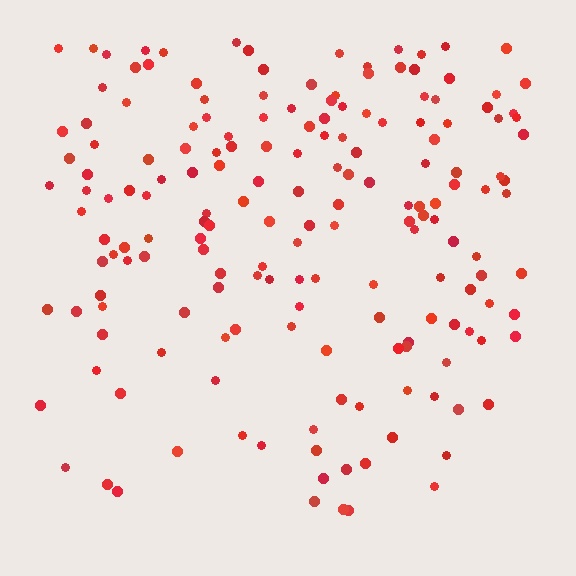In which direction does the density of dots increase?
From bottom to top, with the top side densest.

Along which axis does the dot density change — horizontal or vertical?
Vertical.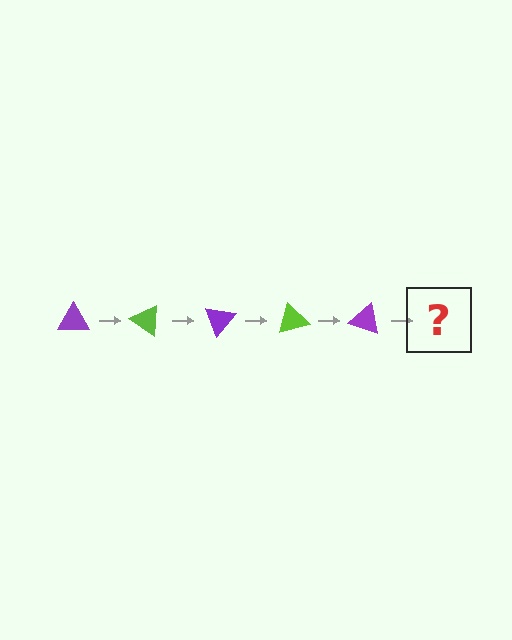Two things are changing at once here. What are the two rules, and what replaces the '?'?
The two rules are that it rotates 35 degrees each step and the color cycles through purple and lime. The '?' should be a lime triangle, rotated 175 degrees from the start.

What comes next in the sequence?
The next element should be a lime triangle, rotated 175 degrees from the start.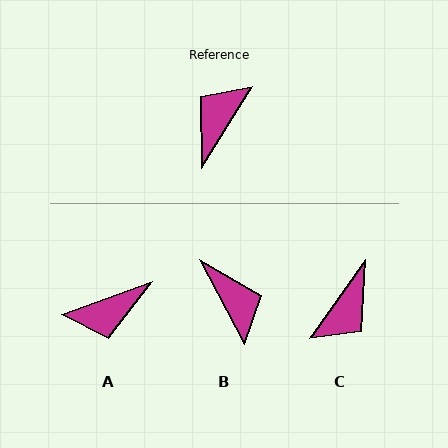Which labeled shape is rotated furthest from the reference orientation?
C, about 176 degrees away.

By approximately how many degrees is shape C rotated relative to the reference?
Approximately 176 degrees counter-clockwise.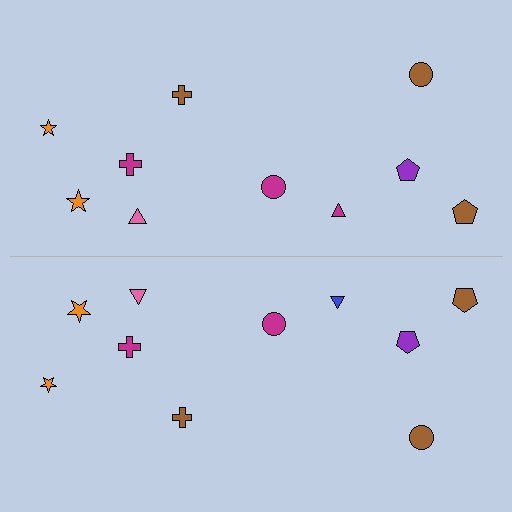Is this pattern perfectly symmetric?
No, the pattern is not perfectly symmetric. The blue triangle on the bottom side breaks the symmetry — its mirror counterpart is magenta.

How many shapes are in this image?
There are 20 shapes in this image.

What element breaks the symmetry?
The blue triangle on the bottom side breaks the symmetry — its mirror counterpart is magenta.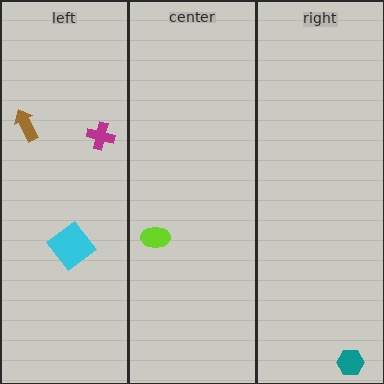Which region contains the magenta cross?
The left region.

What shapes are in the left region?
The brown arrow, the cyan diamond, the magenta cross.